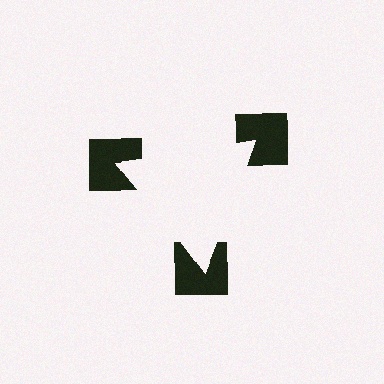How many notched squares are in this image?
There are 3 — one at each vertex of the illusory triangle.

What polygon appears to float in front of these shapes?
An illusory triangle — its edges are inferred from the aligned wedge cuts in the notched squares, not physically drawn.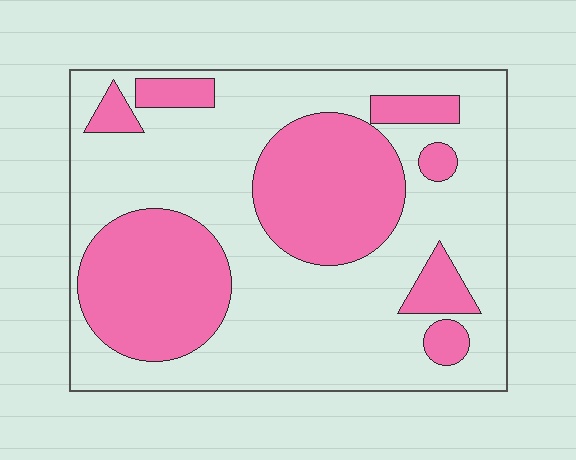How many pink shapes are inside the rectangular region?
8.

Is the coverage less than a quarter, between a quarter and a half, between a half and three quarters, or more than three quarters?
Between a quarter and a half.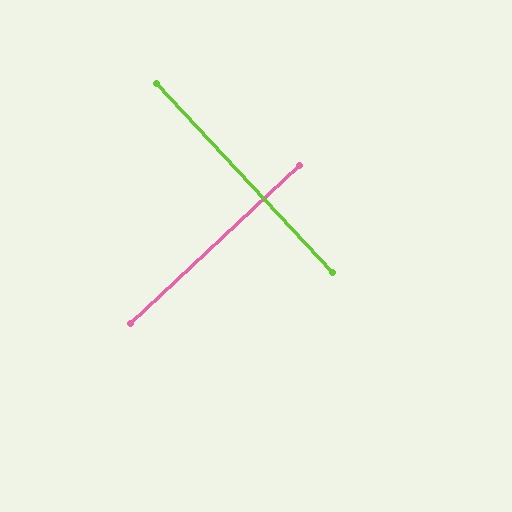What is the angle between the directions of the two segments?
Approximately 90 degrees.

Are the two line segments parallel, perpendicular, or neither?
Perpendicular — they meet at approximately 90°.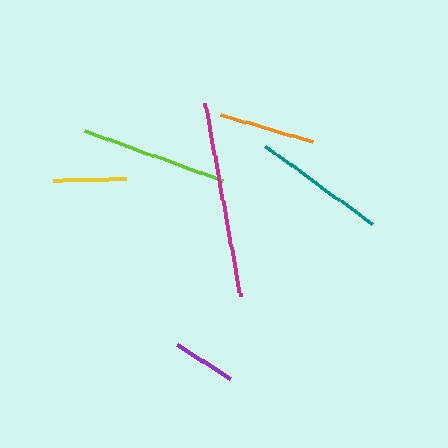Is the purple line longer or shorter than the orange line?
The orange line is longer than the purple line.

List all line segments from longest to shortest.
From longest to shortest: magenta, lime, teal, orange, yellow, purple.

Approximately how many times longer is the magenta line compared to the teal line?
The magenta line is approximately 1.5 times the length of the teal line.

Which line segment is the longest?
The magenta line is the longest at approximately 195 pixels.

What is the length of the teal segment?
The teal segment is approximately 132 pixels long.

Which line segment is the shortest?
The purple line is the shortest at approximately 63 pixels.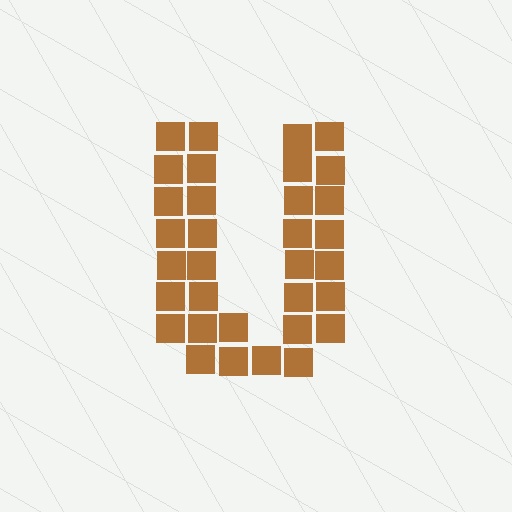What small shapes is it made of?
It is made of small squares.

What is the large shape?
The large shape is the letter U.